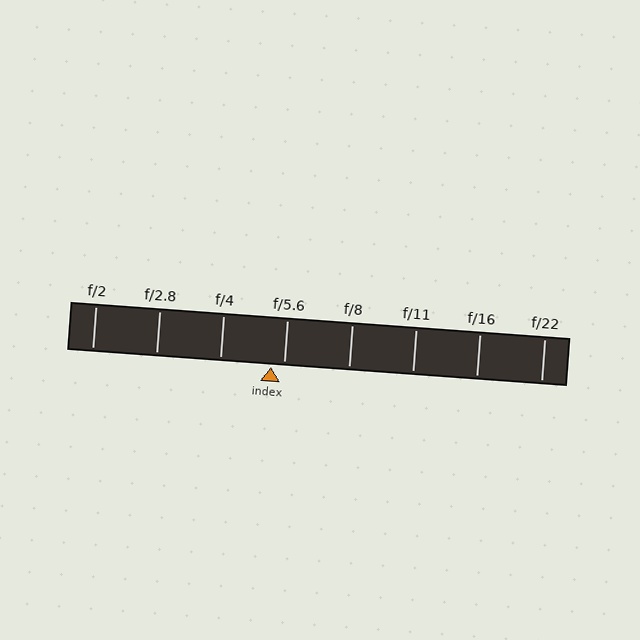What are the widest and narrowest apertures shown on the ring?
The widest aperture shown is f/2 and the narrowest is f/22.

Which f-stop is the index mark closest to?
The index mark is closest to f/5.6.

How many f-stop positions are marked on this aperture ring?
There are 8 f-stop positions marked.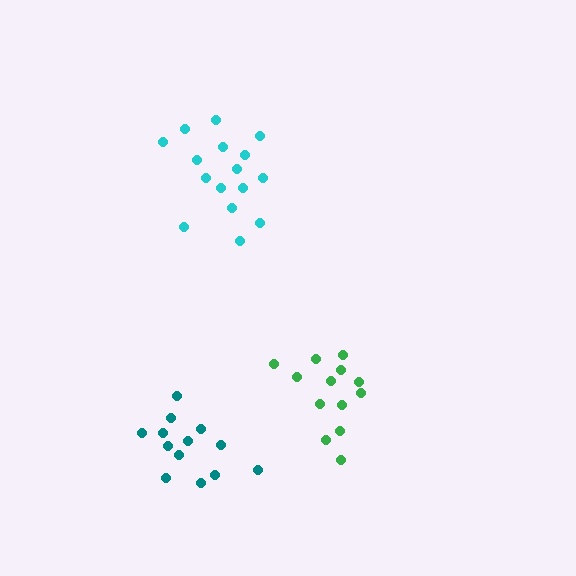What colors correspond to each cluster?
The clusters are colored: teal, cyan, green.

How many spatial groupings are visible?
There are 3 spatial groupings.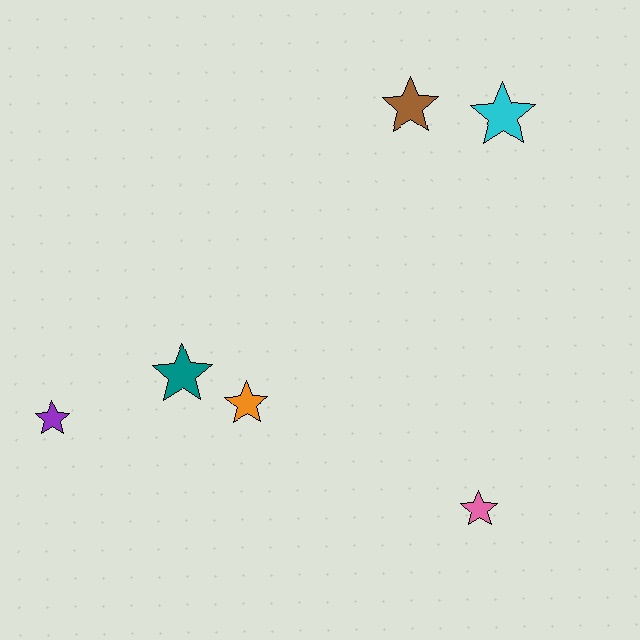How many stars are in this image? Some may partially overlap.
There are 6 stars.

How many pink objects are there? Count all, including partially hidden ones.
There is 1 pink object.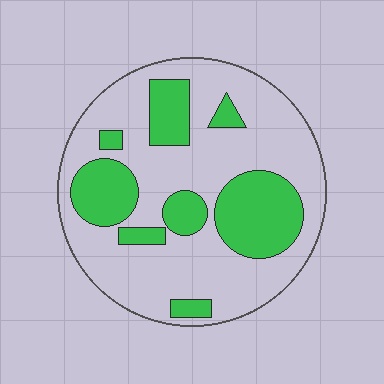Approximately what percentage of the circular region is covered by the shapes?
Approximately 30%.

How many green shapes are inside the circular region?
8.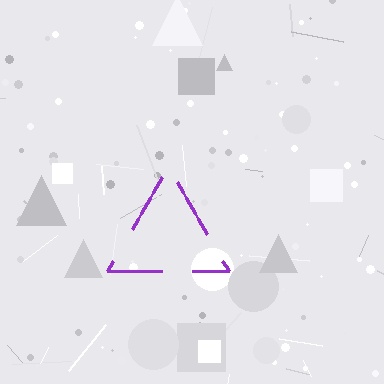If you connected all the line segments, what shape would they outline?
They would outline a triangle.